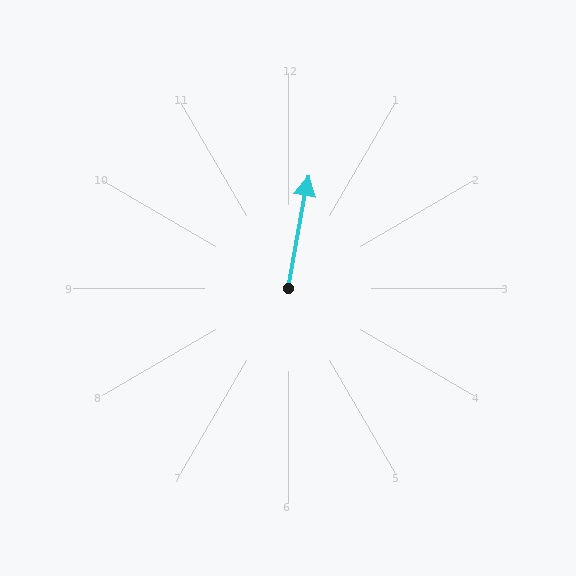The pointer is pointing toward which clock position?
Roughly 12 o'clock.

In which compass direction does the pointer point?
North.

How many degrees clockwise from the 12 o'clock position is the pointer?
Approximately 10 degrees.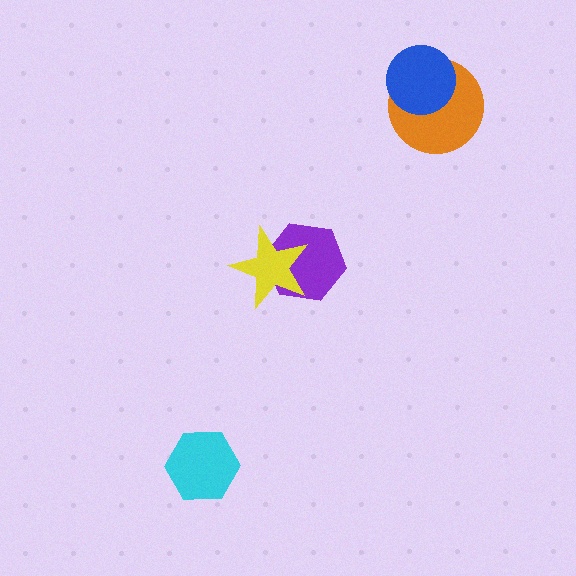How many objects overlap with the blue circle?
1 object overlaps with the blue circle.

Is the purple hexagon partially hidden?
Yes, it is partially covered by another shape.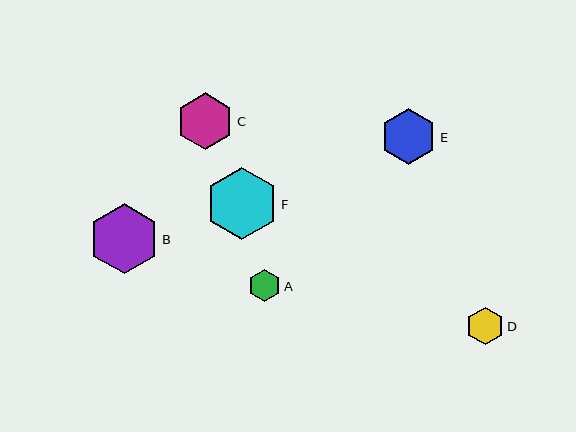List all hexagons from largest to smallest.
From largest to smallest: F, B, C, E, D, A.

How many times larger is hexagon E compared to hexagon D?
Hexagon E is approximately 1.5 times the size of hexagon D.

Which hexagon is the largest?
Hexagon F is the largest with a size of approximately 73 pixels.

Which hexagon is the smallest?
Hexagon A is the smallest with a size of approximately 33 pixels.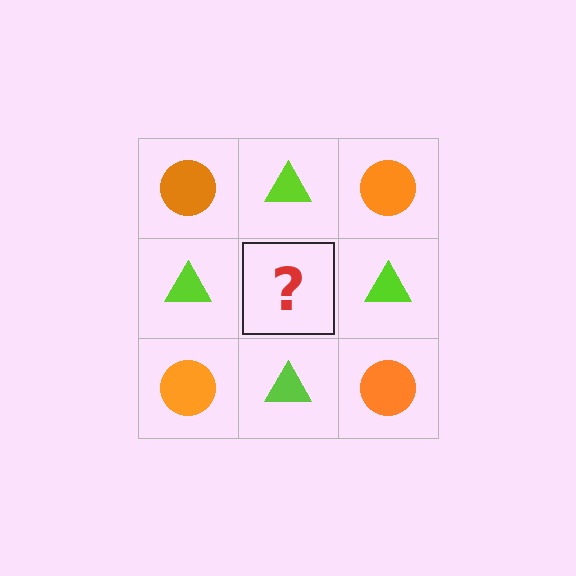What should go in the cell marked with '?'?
The missing cell should contain an orange circle.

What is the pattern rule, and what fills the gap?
The rule is that it alternates orange circle and lime triangle in a checkerboard pattern. The gap should be filled with an orange circle.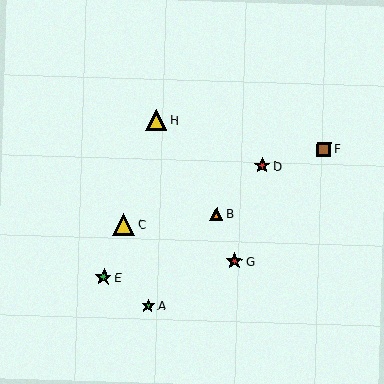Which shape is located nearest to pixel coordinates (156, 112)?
The yellow triangle (labeled H) at (157, 120) is nearest to that location.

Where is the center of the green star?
The center of the green star is at (148, 306).